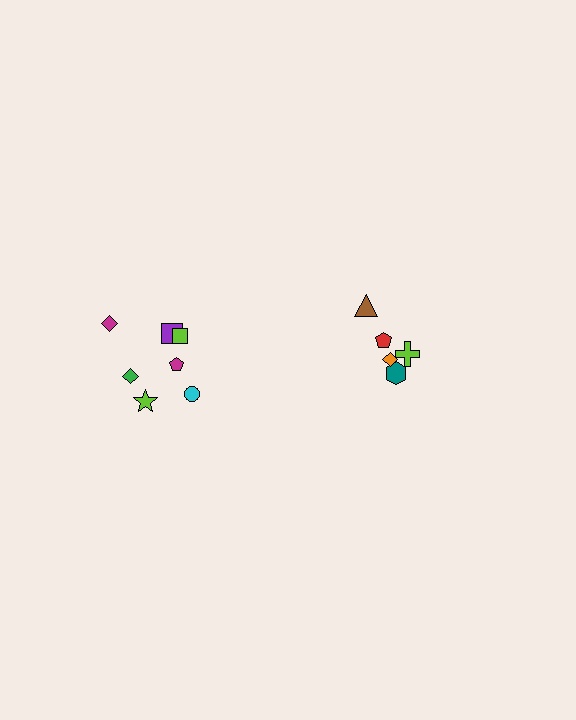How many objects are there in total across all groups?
There are 12 objects.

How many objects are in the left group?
There are 7 objects.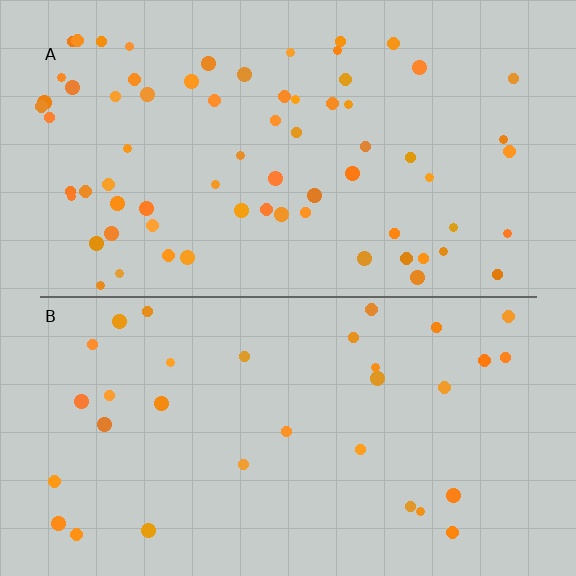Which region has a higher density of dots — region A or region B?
A (the top).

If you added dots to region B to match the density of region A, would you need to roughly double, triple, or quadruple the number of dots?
Approximately double.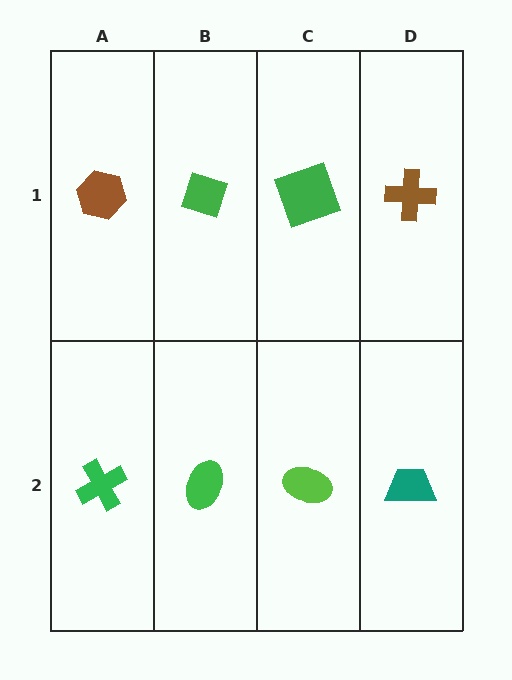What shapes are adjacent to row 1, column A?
A green cross (row 2, column A), a green diamond (row 1, column B).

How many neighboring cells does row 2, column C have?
3.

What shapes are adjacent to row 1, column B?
A green ellipse (row 2, column B), a brown hexagon (row 1, column A), a green square (row 1, column C).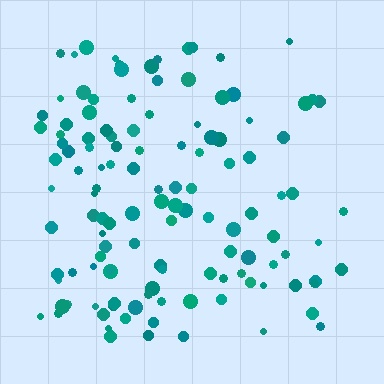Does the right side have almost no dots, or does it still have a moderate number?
Still a moderate number, just noticeably fewer than the left.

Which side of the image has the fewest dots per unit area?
The right.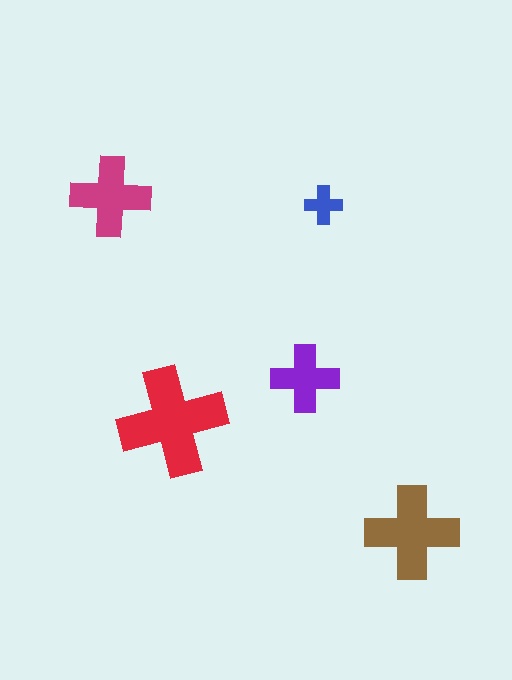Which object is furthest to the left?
The magenta cross is leftmost.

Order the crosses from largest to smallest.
the red one, the brown one, the magenta one, the purple one, the blue one.